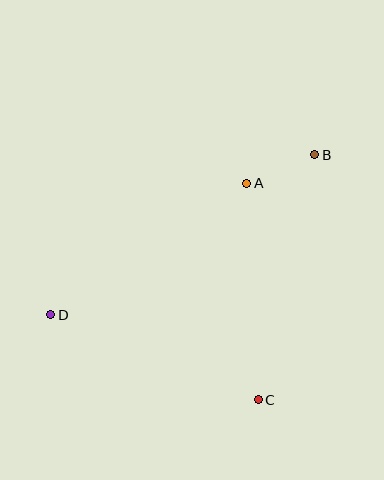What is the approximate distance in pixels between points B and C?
The distance between B and C is approximately 251 pixels.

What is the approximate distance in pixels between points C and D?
The distance between C and D is approximately 224 pixels.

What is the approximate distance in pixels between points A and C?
The distance between A and C is approximately 217 pixels.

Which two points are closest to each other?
Points A and B are closest to each other.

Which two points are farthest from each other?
Points B and D are farthest from each other.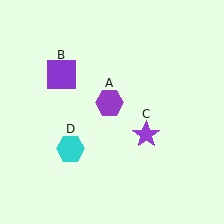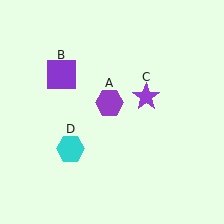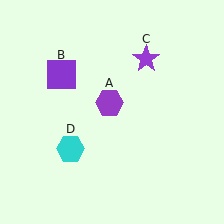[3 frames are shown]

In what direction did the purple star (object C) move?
The purple star (object C) moved up.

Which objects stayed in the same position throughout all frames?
Purple hexagon (object A) and purple square (object B) and cyan hexagon (object D) remained stationary.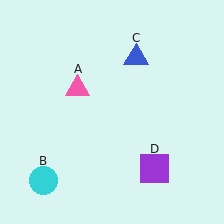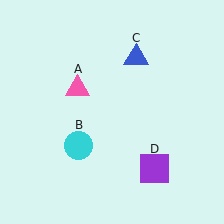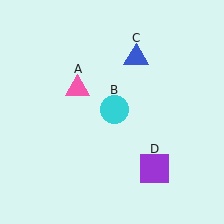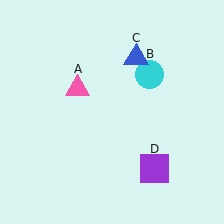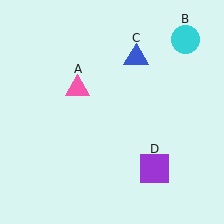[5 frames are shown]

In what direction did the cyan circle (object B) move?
The cyan circle (object B) moved up and to the right.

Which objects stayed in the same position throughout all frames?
Pink triangle (object A) and blue triangle (object C) and purple square (object D) remained stationary.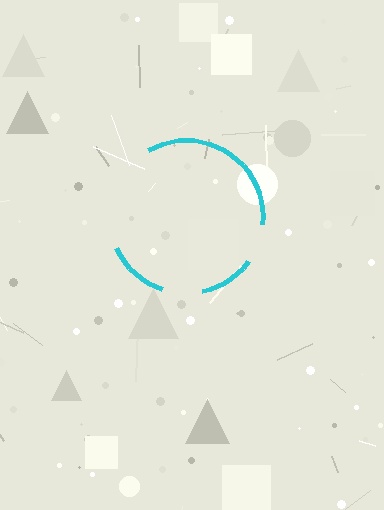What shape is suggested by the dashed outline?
The dashed outline suggests a circle.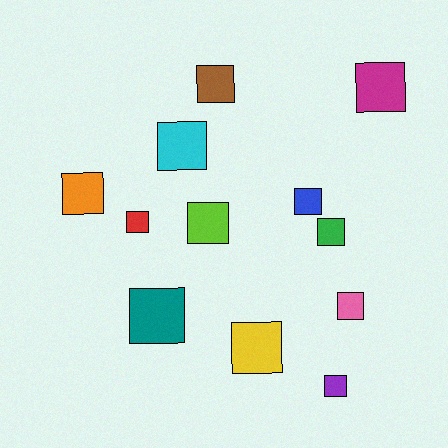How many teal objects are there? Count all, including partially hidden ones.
There is 1 teal object.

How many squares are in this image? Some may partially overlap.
There are 12 squares.